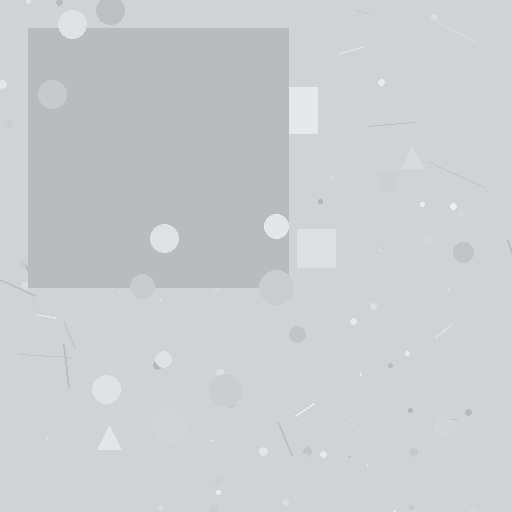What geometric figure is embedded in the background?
A square is embedded in the background.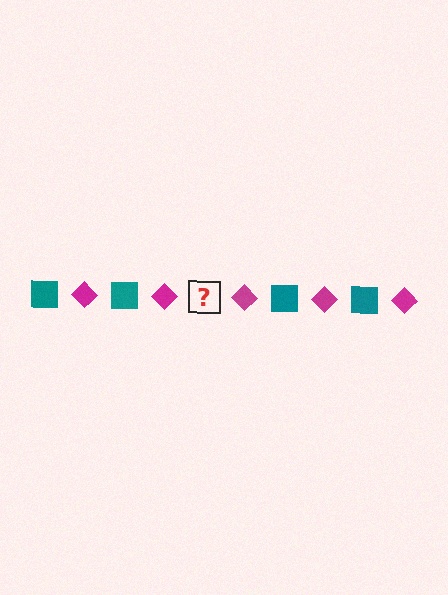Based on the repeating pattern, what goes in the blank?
The blank should be a teal square.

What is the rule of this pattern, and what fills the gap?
The rule is that the pattern alternates between teal square and magenta diamond. The gap should be filled with a teal square.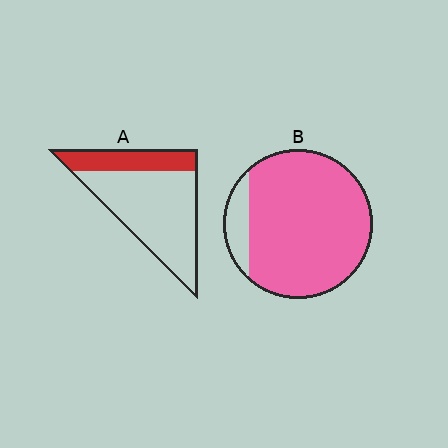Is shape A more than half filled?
No.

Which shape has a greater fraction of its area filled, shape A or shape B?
Shape B.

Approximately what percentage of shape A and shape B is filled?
A is approximately 25% and B is approximately 90%.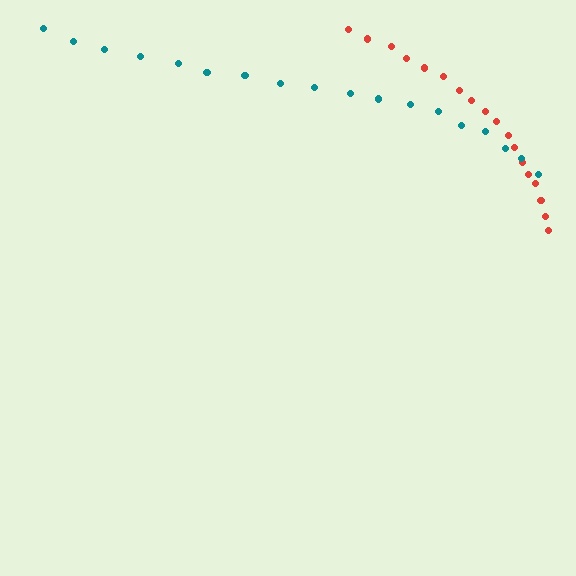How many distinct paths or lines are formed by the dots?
There are 2 distinct paths.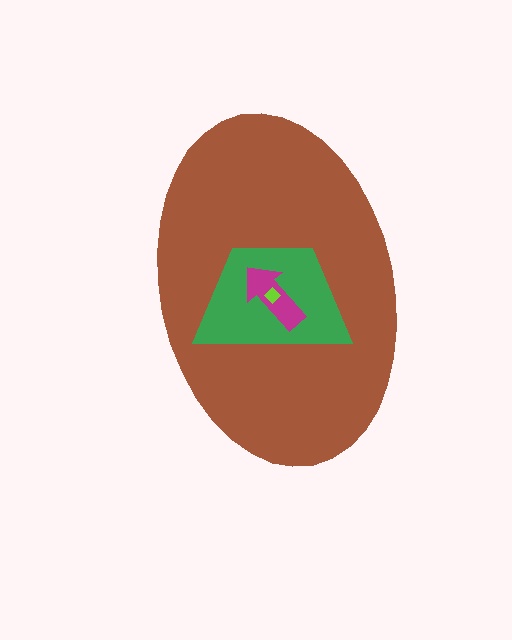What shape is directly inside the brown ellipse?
The green trapezoid.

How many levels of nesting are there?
4.